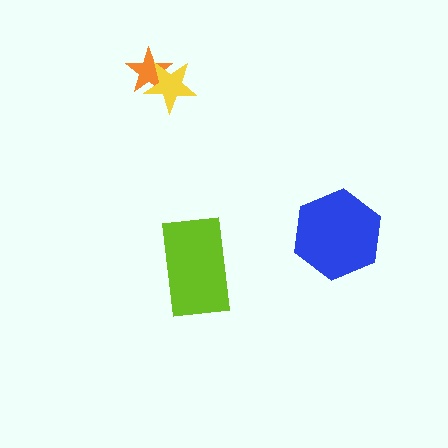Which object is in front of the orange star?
The yellow star is in front of the orange star.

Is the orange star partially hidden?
Yes, it is partially covered by another shape.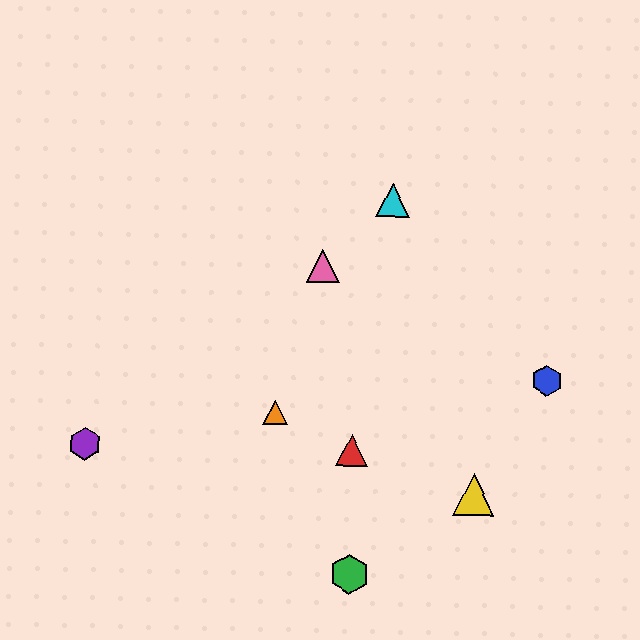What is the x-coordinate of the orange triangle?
The orange triangle is at x≈275.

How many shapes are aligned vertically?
2 shapes (the red triangle, the green hexagon) are aligned vertically.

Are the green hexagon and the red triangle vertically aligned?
Yes, both are at x≈349.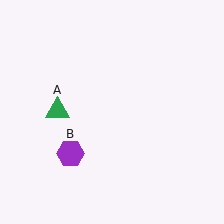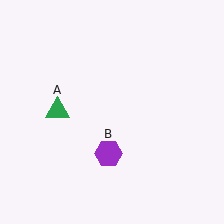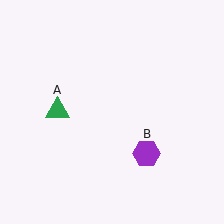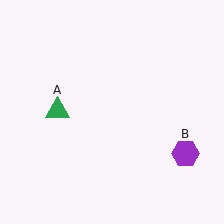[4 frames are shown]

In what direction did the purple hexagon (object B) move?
The purple hexagon (object B) moved right.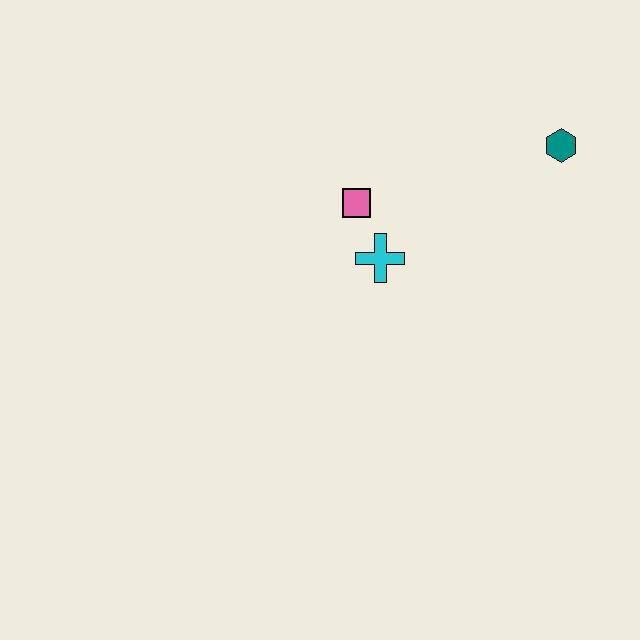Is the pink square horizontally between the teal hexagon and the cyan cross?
No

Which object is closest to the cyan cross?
The pink square is closest to the cyan cross.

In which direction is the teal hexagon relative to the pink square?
The teal hexagon is to the right of the pink square.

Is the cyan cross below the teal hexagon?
Yes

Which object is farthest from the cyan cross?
The teal hexagon is farthest from the cyan cross.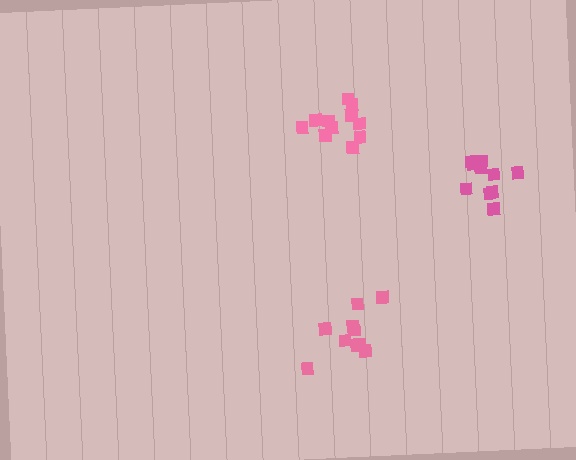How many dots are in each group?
Group 1: 10 dots, Group 2: 11 dots, Group 3: 10 dots (31 total).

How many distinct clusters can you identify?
There are 3 distinct clusters.